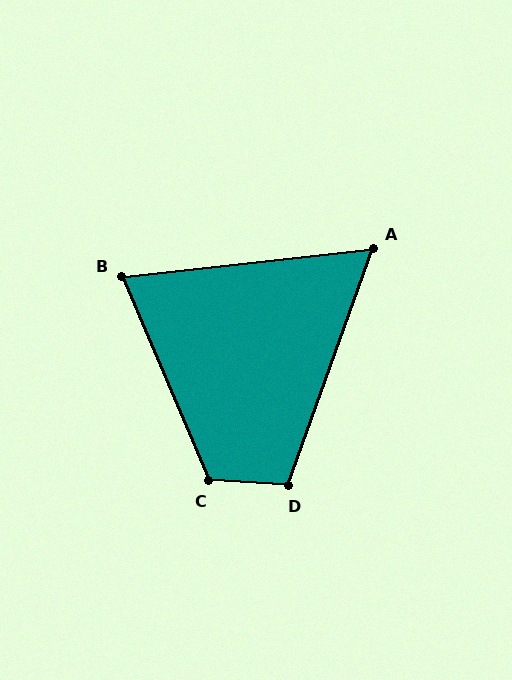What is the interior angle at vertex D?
Approximately 107 degrees (obtuse).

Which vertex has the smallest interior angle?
A, at approximately 64 degrees.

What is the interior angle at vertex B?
Approximately 73 degrees (acute).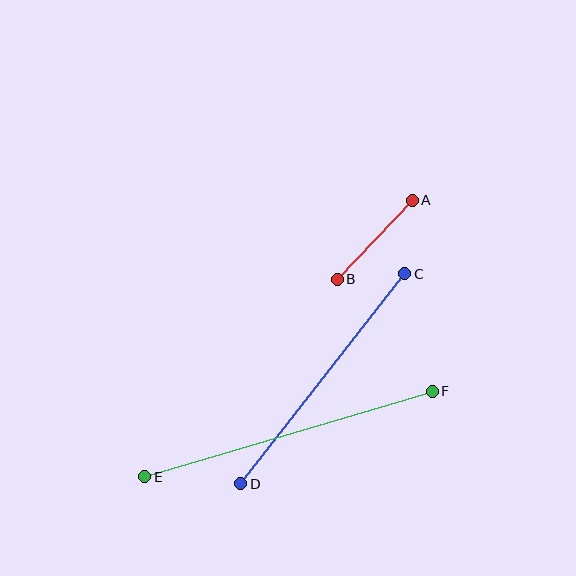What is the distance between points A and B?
The distance is approximately 109 pixels.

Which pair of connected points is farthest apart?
Points E and F are farthest apart.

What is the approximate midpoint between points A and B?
The midpoint is at approximately (375, 240) pixels.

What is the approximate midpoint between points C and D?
The midpoint is at approximately (323, 379) pixels.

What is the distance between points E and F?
The distance is approximately 300 pixels.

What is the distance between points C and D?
The distance is approximately 266 pixels.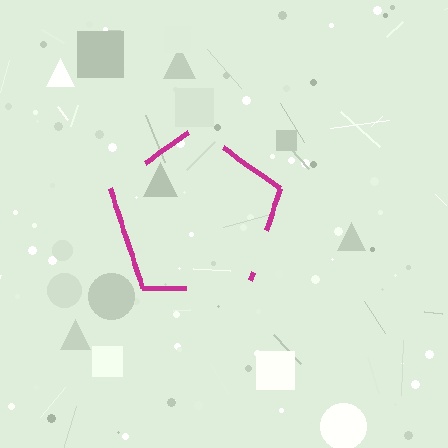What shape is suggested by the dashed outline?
The dashed outline suggests a pentagon.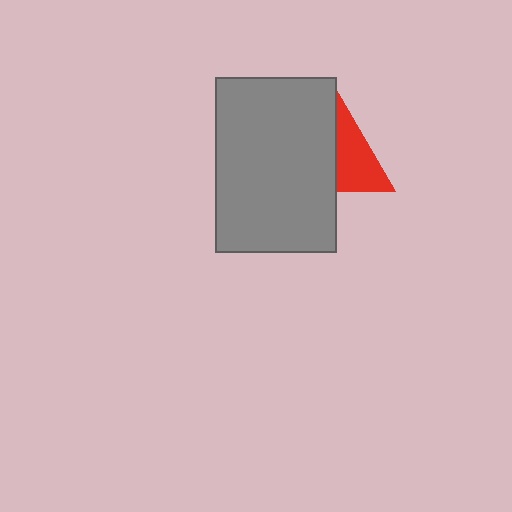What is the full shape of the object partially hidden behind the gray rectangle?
The partially hidden object is a red triangle.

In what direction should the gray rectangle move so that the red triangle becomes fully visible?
The gray rectangle should move left. That is the shortest direction to clear the overlap and leave the red triangle fully visible.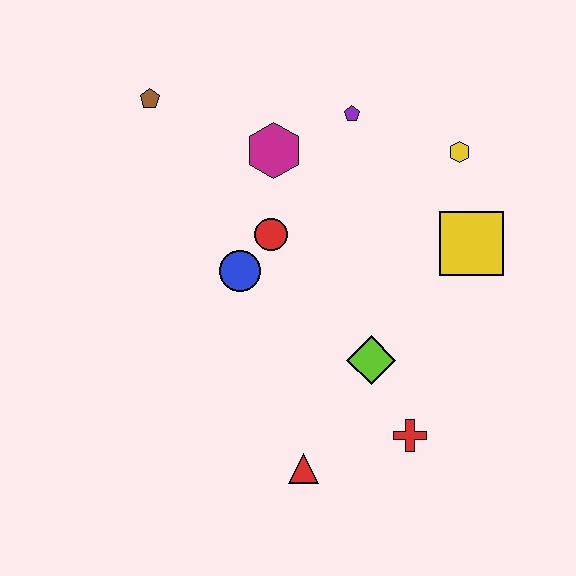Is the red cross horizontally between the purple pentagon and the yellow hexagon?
Yes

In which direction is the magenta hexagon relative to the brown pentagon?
The magenta hexagon is to the right of the brown pentagon.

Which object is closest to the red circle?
The blue circle is closest to the red circle.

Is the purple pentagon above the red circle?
Yes